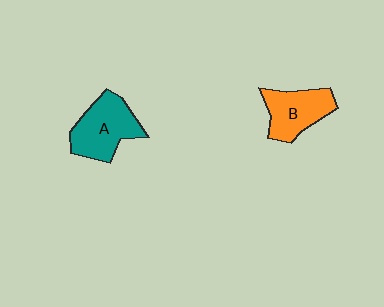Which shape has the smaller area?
Shape B (orange).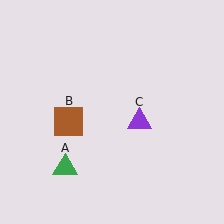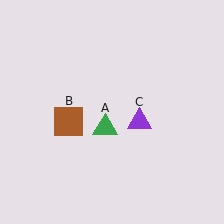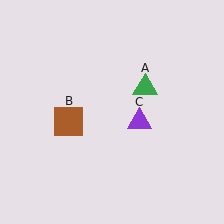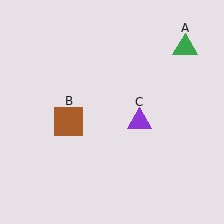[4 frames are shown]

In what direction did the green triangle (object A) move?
The green triangle (object A) moved up and to the right.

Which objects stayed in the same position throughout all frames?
Brown square (object B) and purple triangle (object C) remained stationary.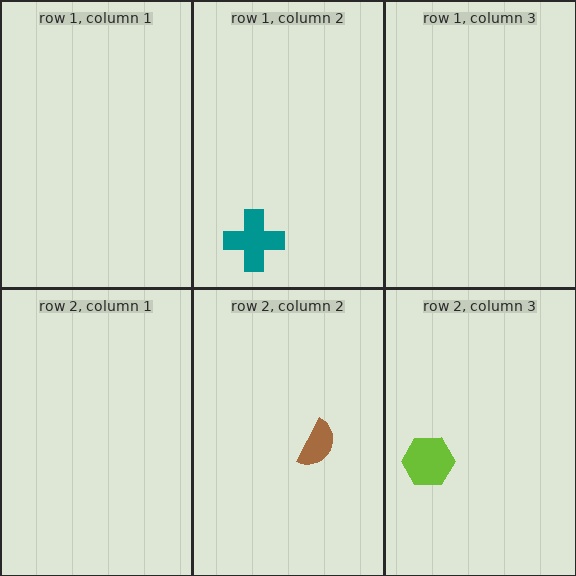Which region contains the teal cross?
The row 1, column 2 region.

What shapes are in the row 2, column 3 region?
The lime hexagon.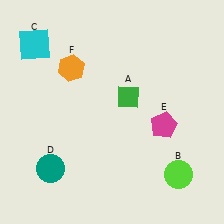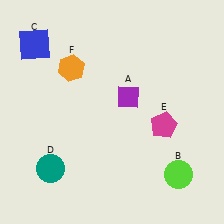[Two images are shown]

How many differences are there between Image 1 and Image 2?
There are 2 differences between the two images.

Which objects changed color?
A changed from green to purple. C changed from cyan to blue.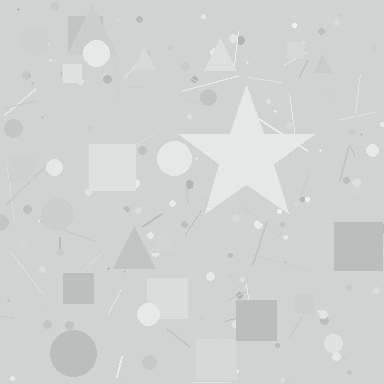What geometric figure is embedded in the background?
A star is embedded in the background.